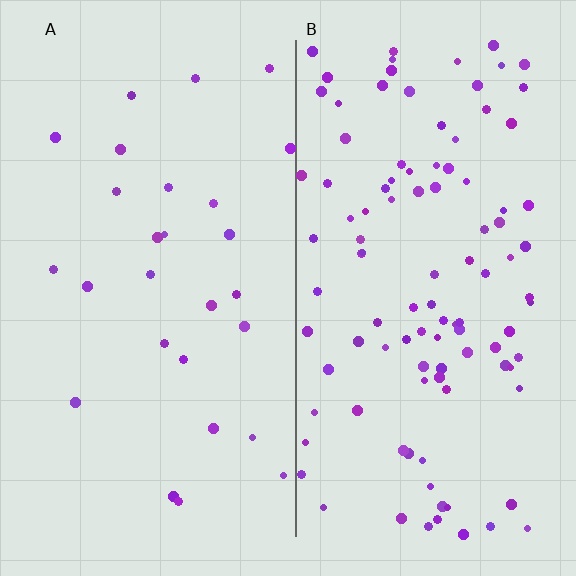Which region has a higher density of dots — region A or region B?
B (the right).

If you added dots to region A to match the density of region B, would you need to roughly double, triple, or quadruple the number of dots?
Approximately quadruple.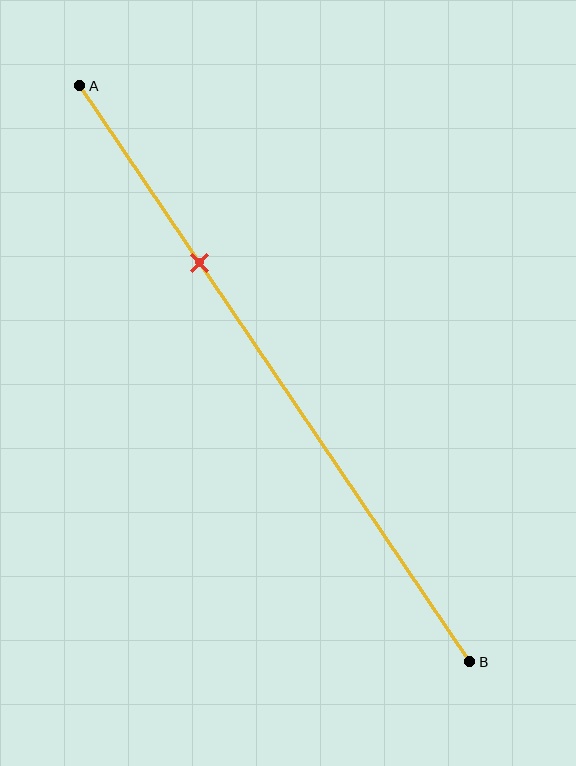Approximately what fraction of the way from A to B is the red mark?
The red mark is approximately 30% of the way from A to B.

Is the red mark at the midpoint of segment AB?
No, the mark is at about 30% from A, not at the 50% midpoint.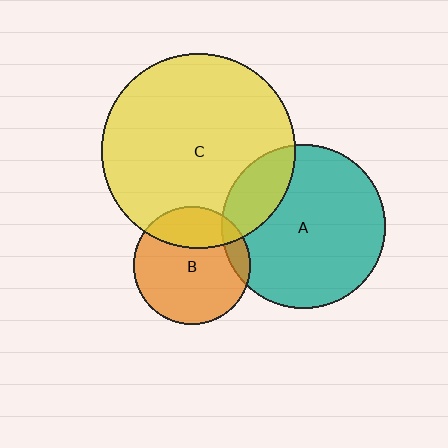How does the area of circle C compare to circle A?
Approximately 1.4 times.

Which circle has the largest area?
Circle C (yellow).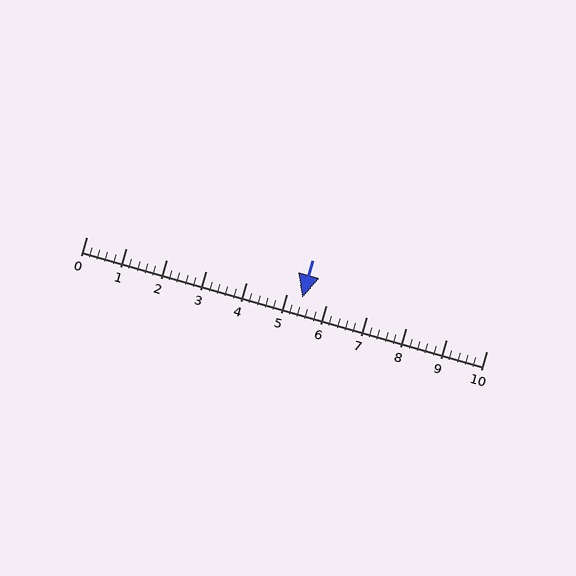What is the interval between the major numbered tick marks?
The major tick marks are spaced 1 units apart.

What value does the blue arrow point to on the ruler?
The blue arrow points to approximately 5.4.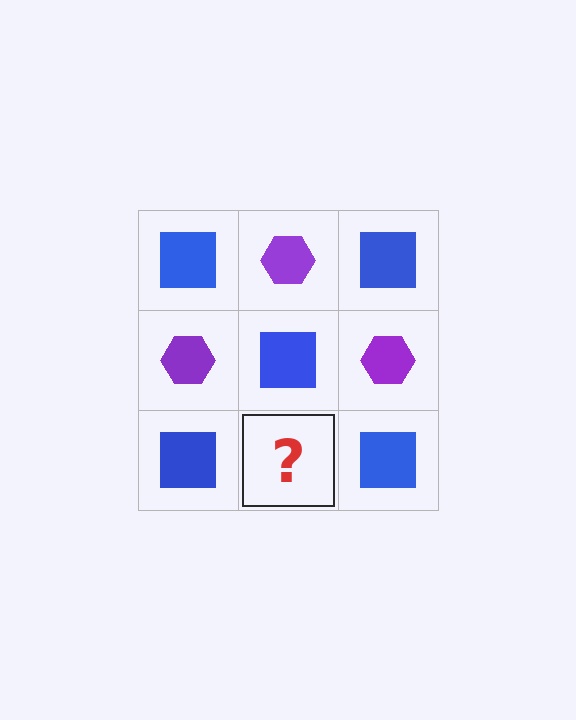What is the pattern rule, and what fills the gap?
The rule is that it alternates blue square and purple hexagon in a checkerboard pattern. The gap should be filled with a purple hexagon.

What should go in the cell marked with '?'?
The missing cell should contain a purple hexagon.